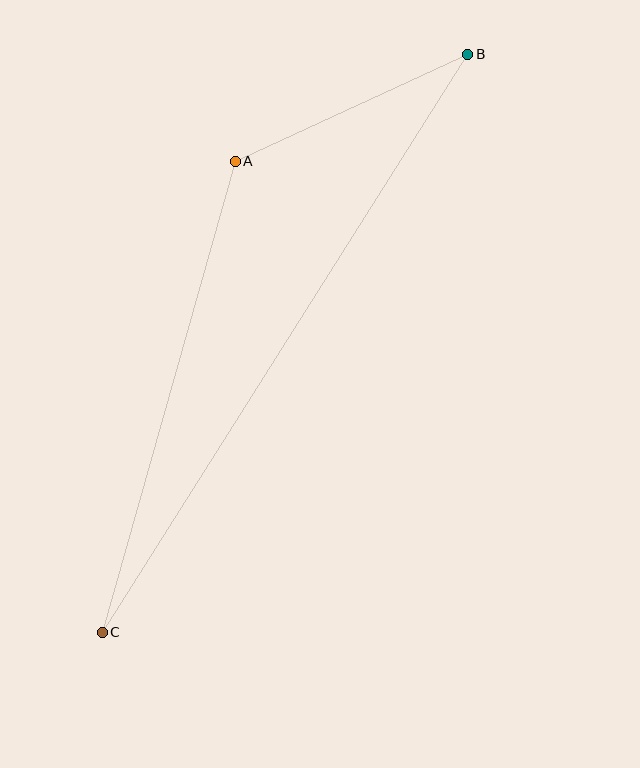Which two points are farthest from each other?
Points B and C are farthest from each other.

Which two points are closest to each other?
Points A and B are closest to each other.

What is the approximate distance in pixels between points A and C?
The distance between A and C is approximately 489 pixels.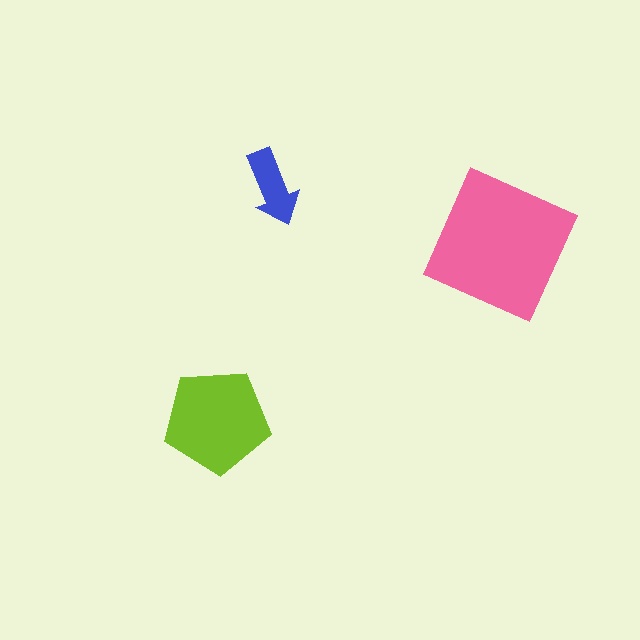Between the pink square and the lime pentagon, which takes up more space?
The pink square.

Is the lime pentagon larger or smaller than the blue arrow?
Larger.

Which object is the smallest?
The blue arrow.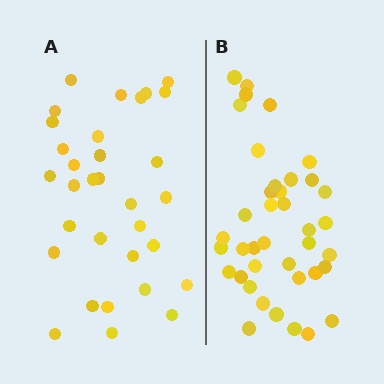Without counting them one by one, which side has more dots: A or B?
Region B (the right region) has more dots.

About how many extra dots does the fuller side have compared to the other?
Region B has roughly 8 or so more dots than region A.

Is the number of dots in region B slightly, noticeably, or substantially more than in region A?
Region B has only slightly more — the two regions are fairly close. The ratio is roughly 1.2 to 1.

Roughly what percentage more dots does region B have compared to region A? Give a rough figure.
About 20% more.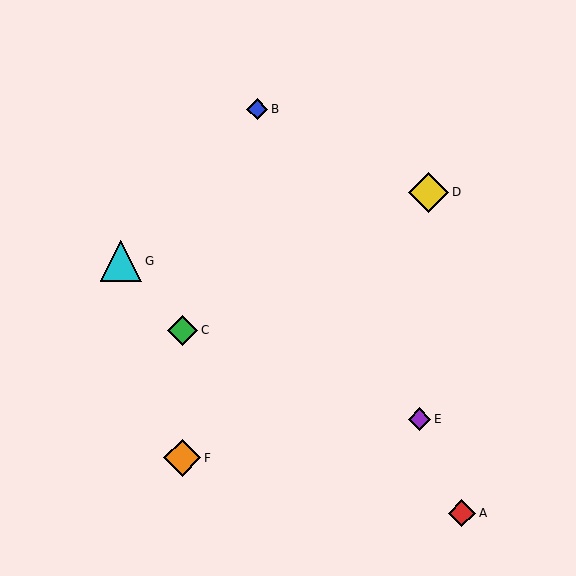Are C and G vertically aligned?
No, C is at x≈182 and G is at x≈121.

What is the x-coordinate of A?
Object A is at x≈462.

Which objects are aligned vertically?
Objects C, F are aligned vertically.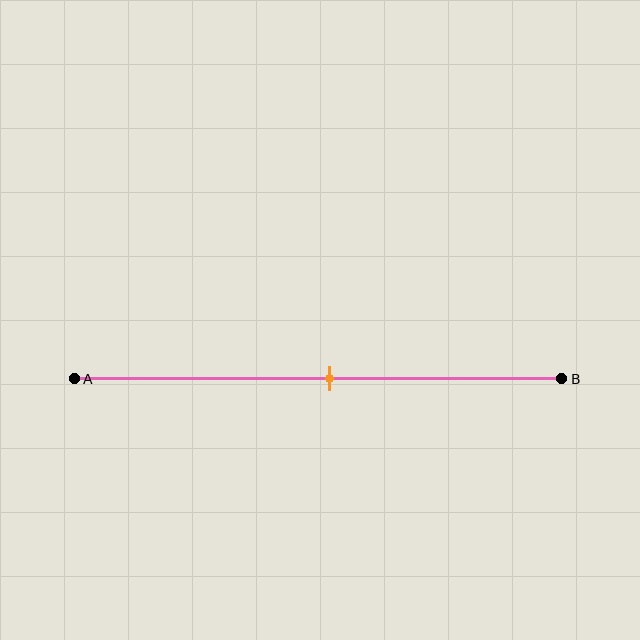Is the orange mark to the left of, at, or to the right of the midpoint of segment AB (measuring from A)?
The orange mark is approximately at the midpoint of segment AB.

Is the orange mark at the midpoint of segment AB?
Yes, the mark is approximately at the midpoint.